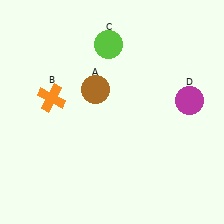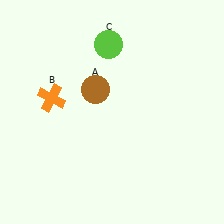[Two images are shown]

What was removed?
The magenta circle (D) was removed in Image 2.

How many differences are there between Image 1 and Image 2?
There is 1 difference between the two images.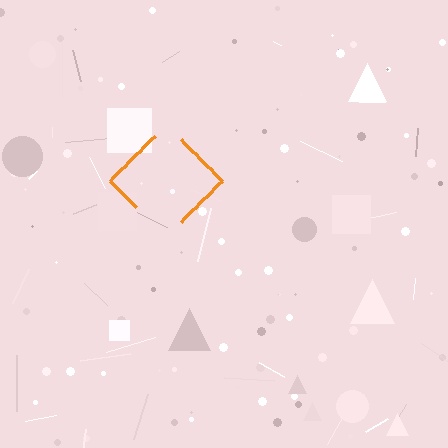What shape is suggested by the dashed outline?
The dashed outline suggests a diamond.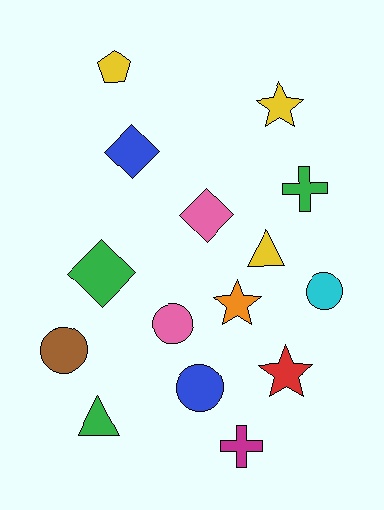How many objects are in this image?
There are 15 objects.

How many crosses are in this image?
There are 2 crosses.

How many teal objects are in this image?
There are no teal objects.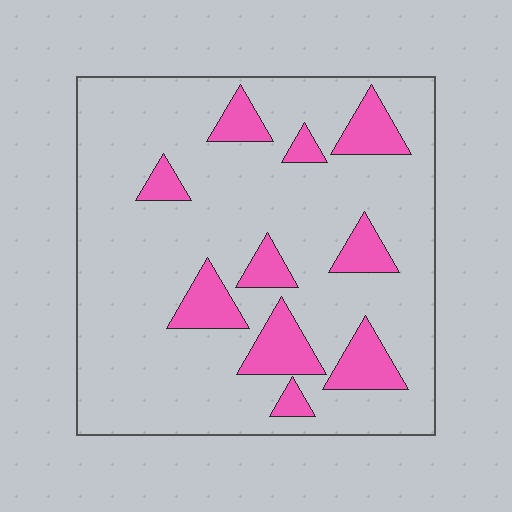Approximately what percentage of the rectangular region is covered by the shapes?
Approximately 15%.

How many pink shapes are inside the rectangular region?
10.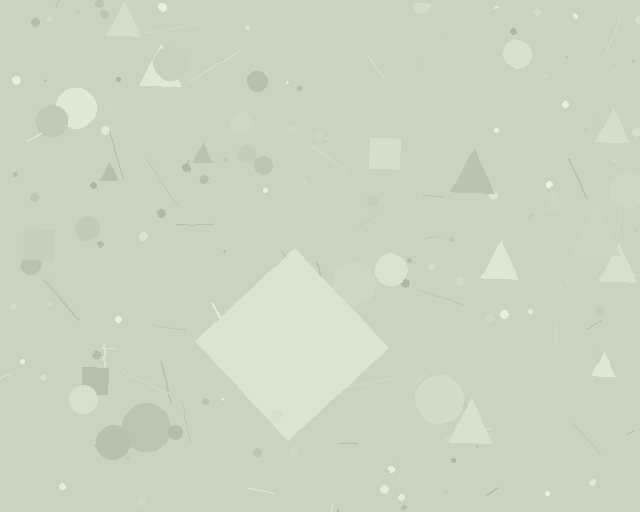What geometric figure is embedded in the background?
A diamond is embedded in the background.